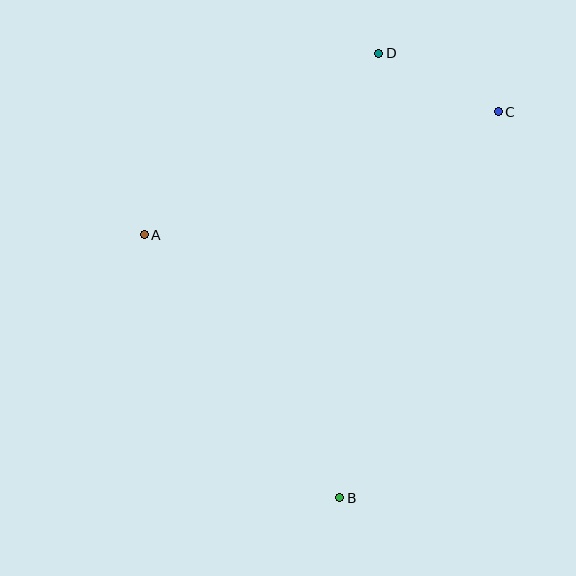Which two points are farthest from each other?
Points B and D are farthest from each other.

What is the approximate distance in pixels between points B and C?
The distance between B and C is approximately 417 pixels.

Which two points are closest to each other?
Points C and D are closest to each other.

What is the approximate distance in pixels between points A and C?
The distance between A and C is approximately 375 pixels.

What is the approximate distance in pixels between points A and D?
The distance between A and D is approximately 296 pixels.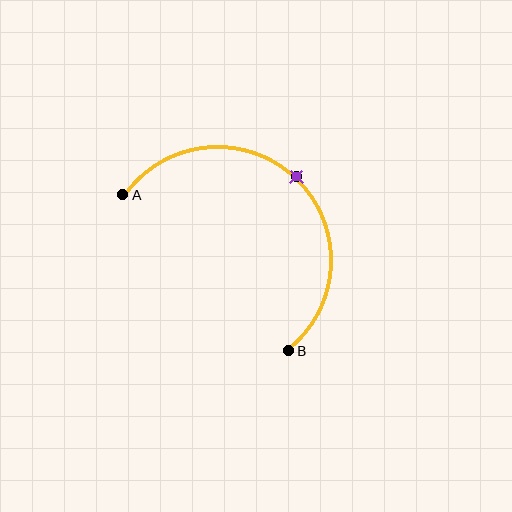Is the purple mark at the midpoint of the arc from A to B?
Yes. The purple mark lies on the arc at equal arc-length from both A and B — it is the arc midpoint.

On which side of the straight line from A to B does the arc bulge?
The arc bulges above and to the right of the straight line connecting A and B.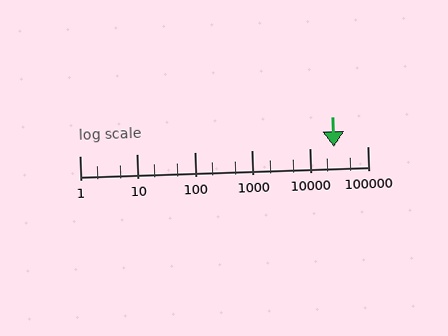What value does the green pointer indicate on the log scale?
The pointer indicates approximately 26000.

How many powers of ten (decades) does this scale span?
The scale spans 5 decades, from 1 to 100000.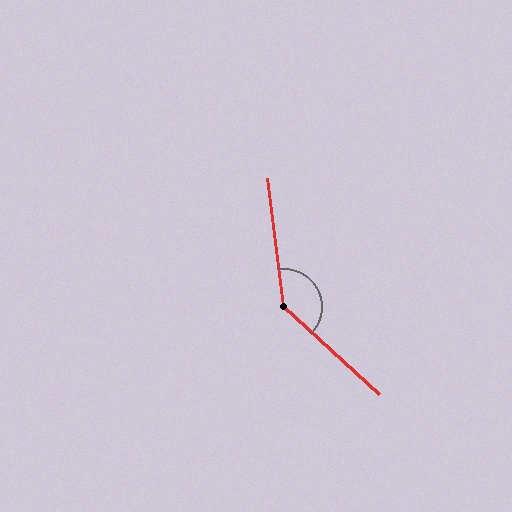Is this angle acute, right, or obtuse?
It is obtuse.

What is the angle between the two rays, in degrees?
Approximately 139 degrees.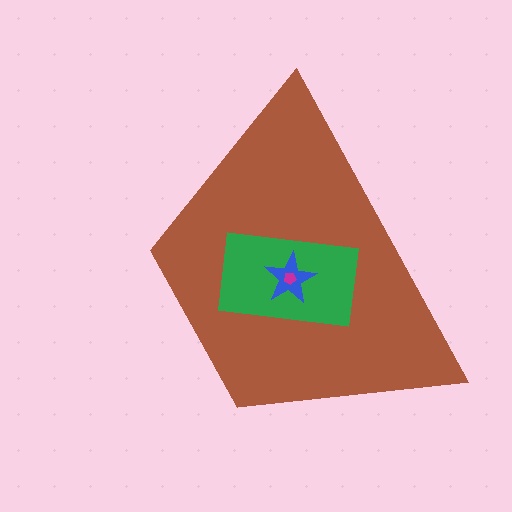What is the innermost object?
The magenta pentagon.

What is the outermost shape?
The brown trapezoid.